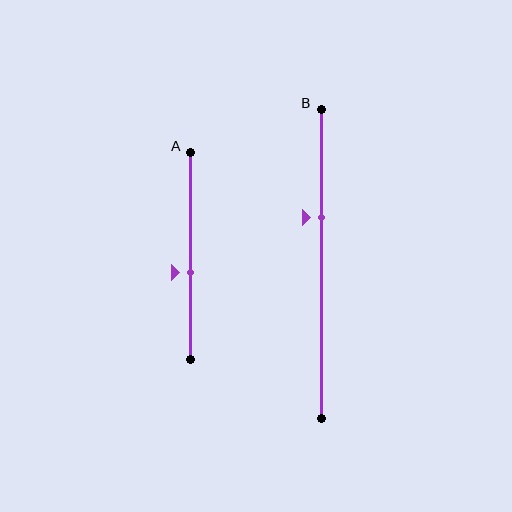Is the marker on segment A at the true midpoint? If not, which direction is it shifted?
No, the marker on segment A is shifted downward by about 8% of the segment length.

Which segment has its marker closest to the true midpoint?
Segment A has its marker closest to the true midpoint.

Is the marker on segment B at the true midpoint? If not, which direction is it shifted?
No, the marker on segment B is shifted upward by about 15% of the segment length.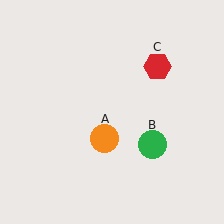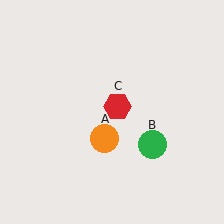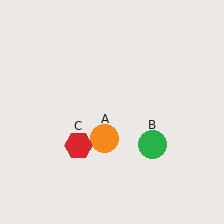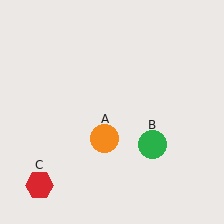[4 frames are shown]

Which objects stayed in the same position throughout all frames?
Orange circle (object A) and green circle (object B) remained stationary.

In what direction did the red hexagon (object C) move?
The red hexagon (object C) moved down and to the left.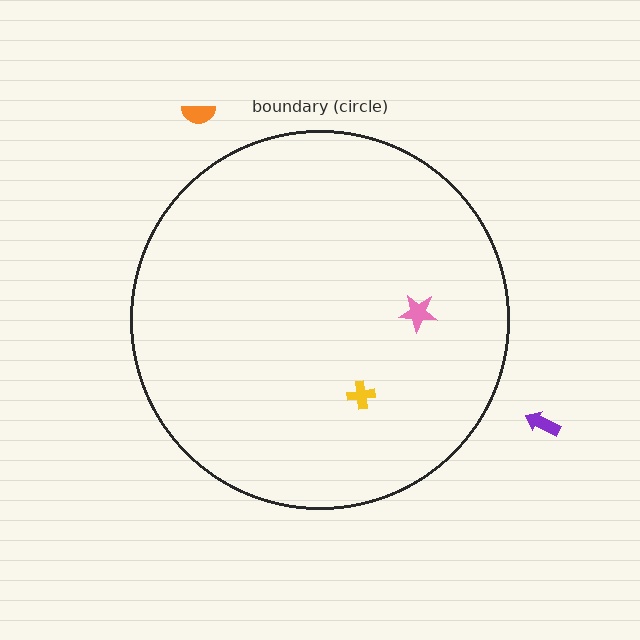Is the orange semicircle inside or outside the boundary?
Outside.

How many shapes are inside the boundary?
2 inside, 2 outside.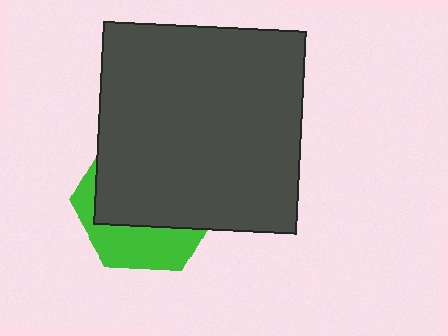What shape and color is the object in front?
The object in front is a dark gray square.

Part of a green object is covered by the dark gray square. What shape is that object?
It is a hexagon.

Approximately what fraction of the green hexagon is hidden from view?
Roughly 66% of the green hexagon is hidden behind the dark gray square.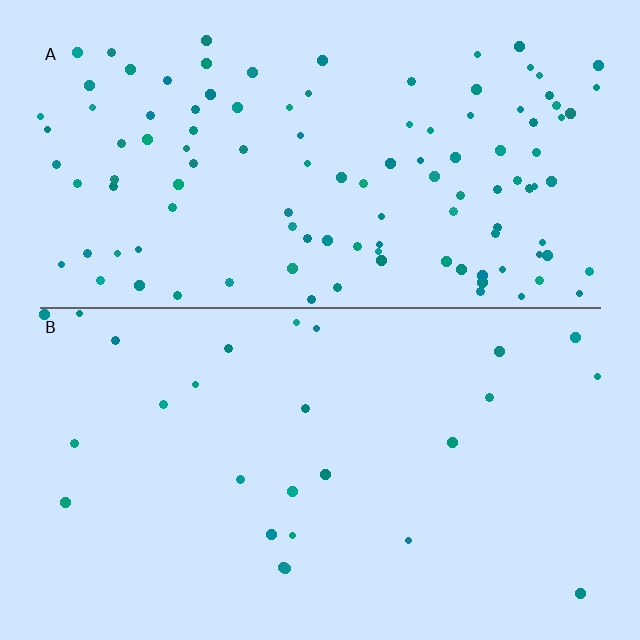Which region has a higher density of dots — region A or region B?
A (the top).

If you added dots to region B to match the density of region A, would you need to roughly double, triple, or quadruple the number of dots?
Approximately quadruple.